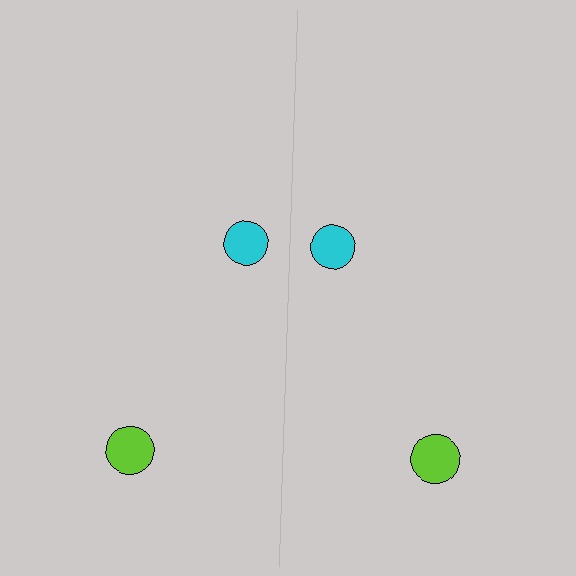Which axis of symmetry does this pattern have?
The pattern has a vertical axis of symmetry running through the center of the image.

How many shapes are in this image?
There are 4 shapes in this image.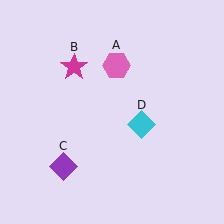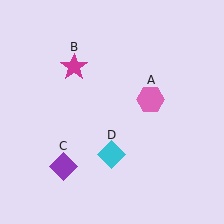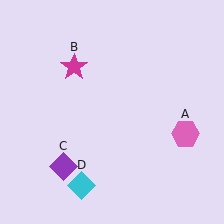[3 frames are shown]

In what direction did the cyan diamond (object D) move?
The cyan diamond (object D) moved down and to the left.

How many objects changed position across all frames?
2 objects changed position: pink hexagon (object A), cyan diamond (object D).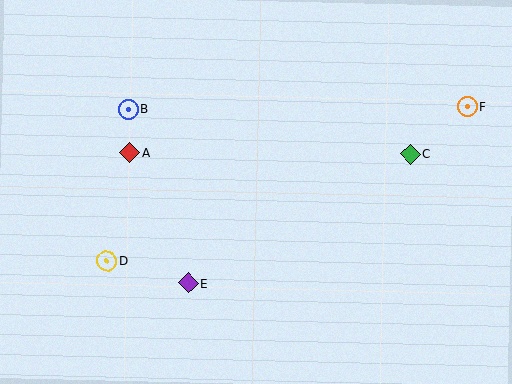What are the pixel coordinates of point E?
Point E is at (188, 283).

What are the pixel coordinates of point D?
Point D is at (107, 261).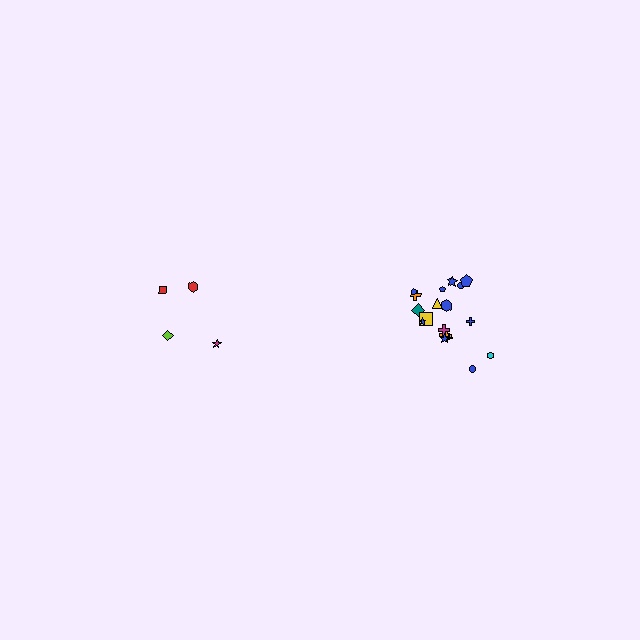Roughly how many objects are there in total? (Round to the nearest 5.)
Roughly 20 objects in total.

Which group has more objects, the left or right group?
The right group.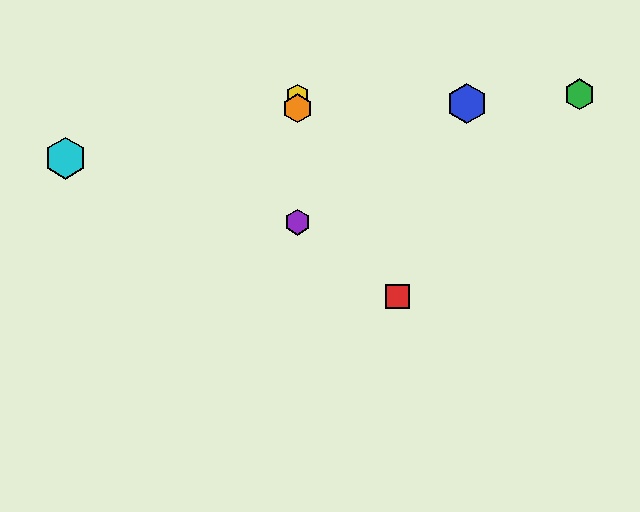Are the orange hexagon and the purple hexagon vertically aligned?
Yes, both are at x≈297.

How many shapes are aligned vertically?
3 shapes (the yellow hexagon, the purple hexagon, the orange hexagon) are aligned vertically.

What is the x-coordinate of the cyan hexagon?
The cyan hexagon is at x≈65.